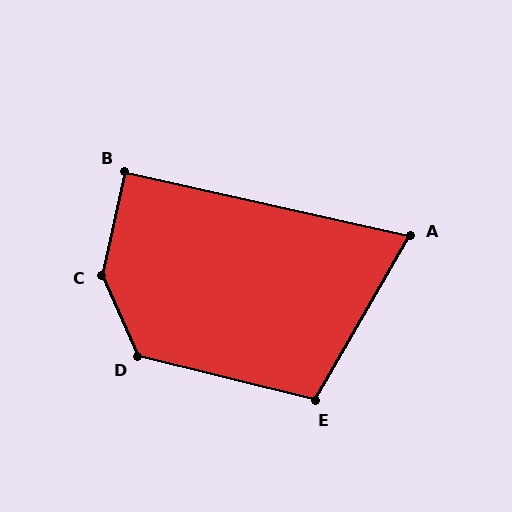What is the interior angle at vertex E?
Approximately 106 degrees (obtuse).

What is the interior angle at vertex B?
Approximately 90 degrees (approximately right).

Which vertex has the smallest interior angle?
A, at approximately 73 degrees.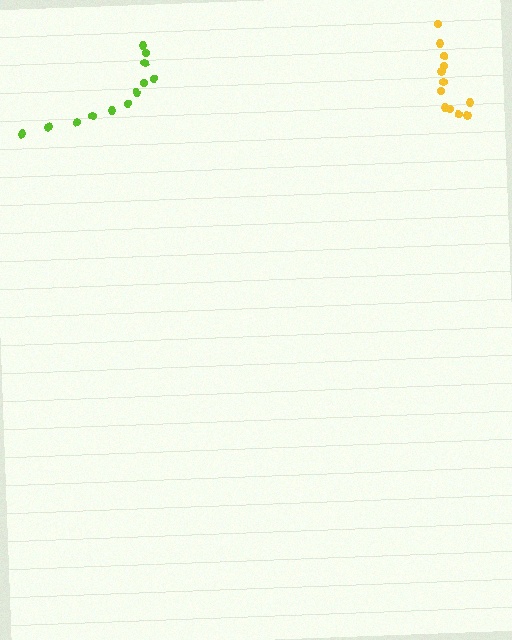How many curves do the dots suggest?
There are 2 distinct paths.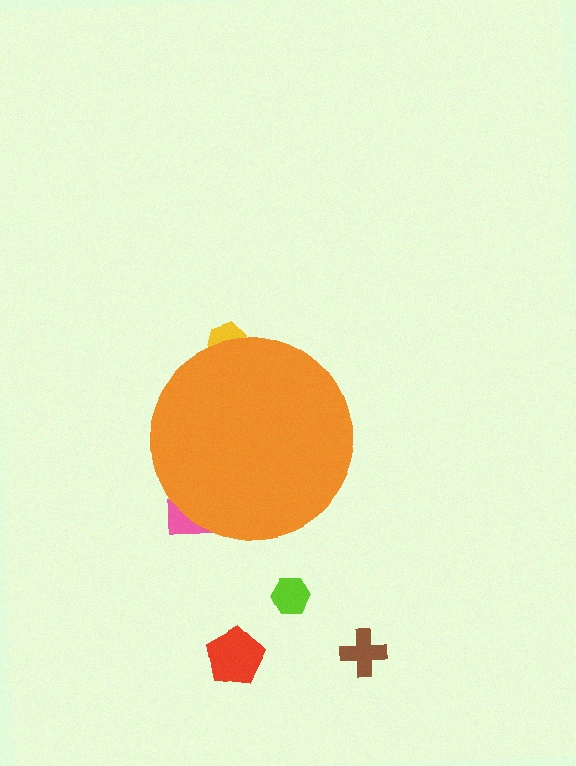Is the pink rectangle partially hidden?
Yes, the pink rectangle is partially hidden behind the orange circle.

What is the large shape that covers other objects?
An orange circle.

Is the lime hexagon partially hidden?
No, the lime hexagon is fully visible.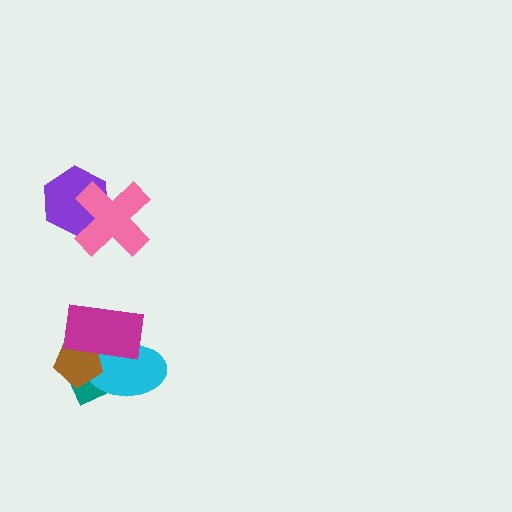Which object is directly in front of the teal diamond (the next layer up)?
The cyan ellipse is directly in front of the teal diamond.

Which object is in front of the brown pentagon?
The magenta rectangle is in front of the brown pentagon.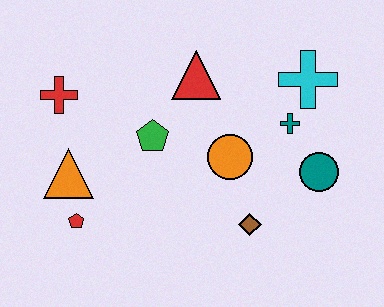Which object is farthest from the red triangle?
The red pentagon is farthest from the red triangle.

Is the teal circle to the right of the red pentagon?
Yes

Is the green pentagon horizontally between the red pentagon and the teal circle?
Yes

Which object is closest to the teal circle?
The teal cross is closest to the teal circle.